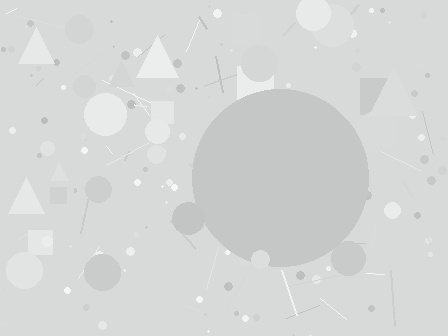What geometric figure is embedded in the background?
A circle is embedded in the background.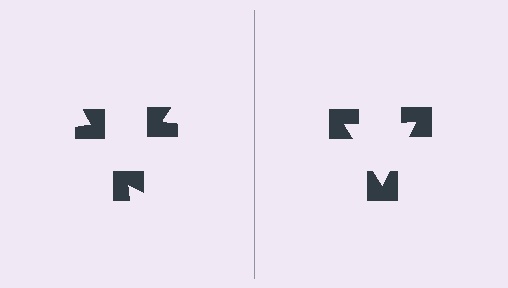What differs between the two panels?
The notched squares are positioned identically on both sides; only the wedge orientations differ. On the right they align to a triangle; on the left they are misaligned.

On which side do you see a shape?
An illusory triangle appears on the right side. On the left side the wedge cuts are rotated, so no coherent shape forms.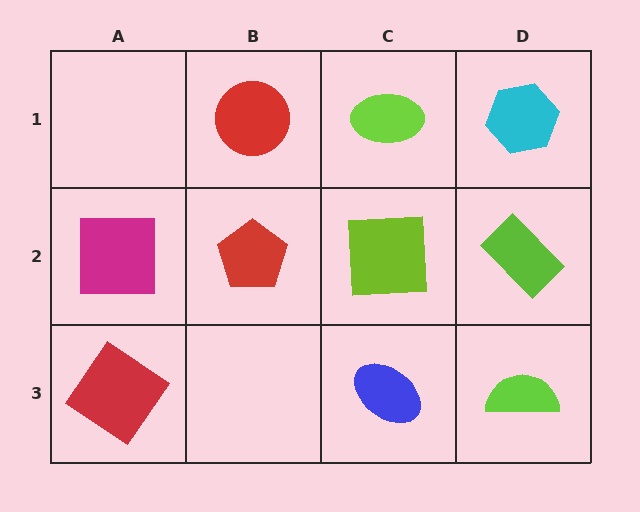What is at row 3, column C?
A blue ellipse.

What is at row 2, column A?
A magenta square.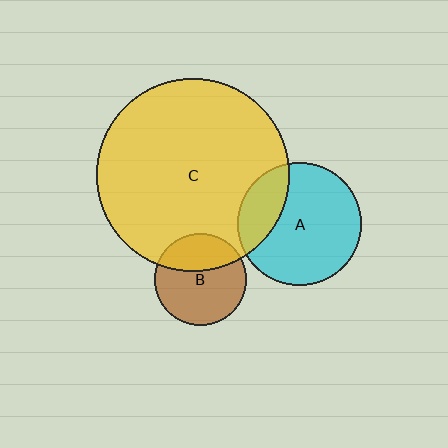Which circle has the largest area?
Circle C (yellow).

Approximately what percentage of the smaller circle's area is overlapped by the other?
Approximately 35%.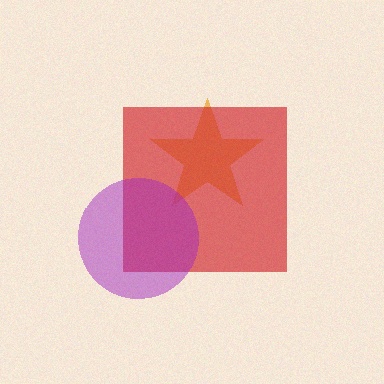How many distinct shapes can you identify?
There are 3 distinct shapes: an orange star, a red square, a purple circle.